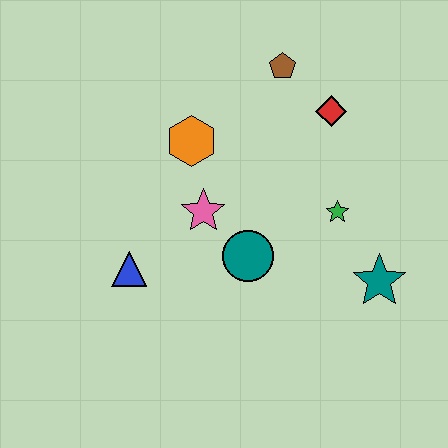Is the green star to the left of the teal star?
Yes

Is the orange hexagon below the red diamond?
Yes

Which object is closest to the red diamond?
The brown pentagon is closest to the red diamond.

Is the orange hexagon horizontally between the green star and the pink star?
No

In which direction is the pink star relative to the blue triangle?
The pink star is to the right of the blue triangle.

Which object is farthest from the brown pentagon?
The blue triangle is farthest from the brown pentagon.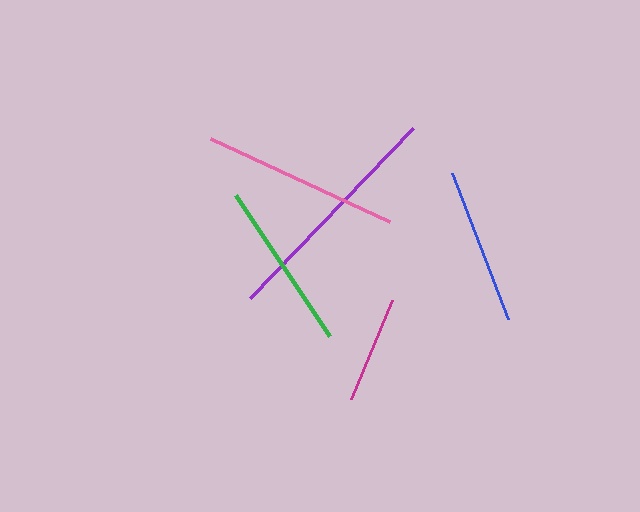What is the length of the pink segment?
The pink segment is approximately 197 pixels long.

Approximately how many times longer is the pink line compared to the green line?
The pink line is approximately 1.2 times the length of the green line.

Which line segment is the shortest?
The magenta line is the shortest at approximately 107 pixels.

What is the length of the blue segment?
The blue segment is approximately 156 pixels long.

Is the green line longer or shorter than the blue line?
The green line is longer than the blue line.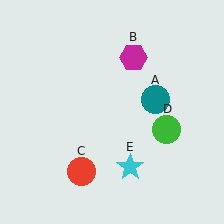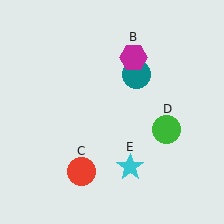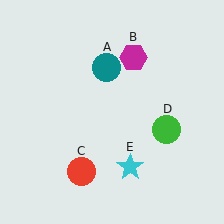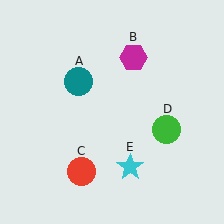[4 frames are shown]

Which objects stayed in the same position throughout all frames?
Magenta hexagon (object B) and red circle (object C) and green circle (object D) and cyan star (object E) remained stationary.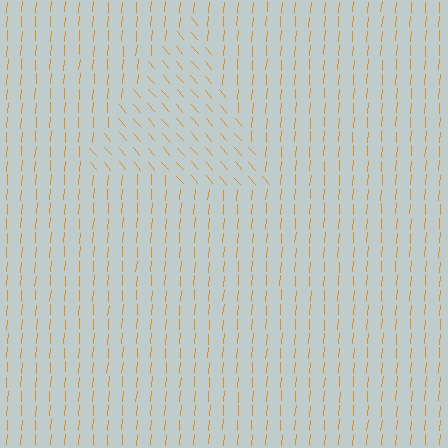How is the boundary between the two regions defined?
The boundary is defined purely by a change in line orientation (approximately 45 degrees difference). All lines are the same color and thickness.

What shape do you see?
I see a triangle.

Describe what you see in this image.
The image is filled with small orange line segments. A triangle region in the image has lines oriented differently from the surrounding lines, creating a visible texture boundary.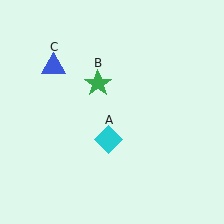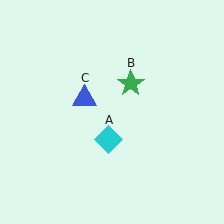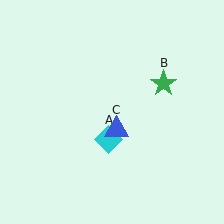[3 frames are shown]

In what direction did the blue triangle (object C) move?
The blue triangle (object C) moved down and to the right.